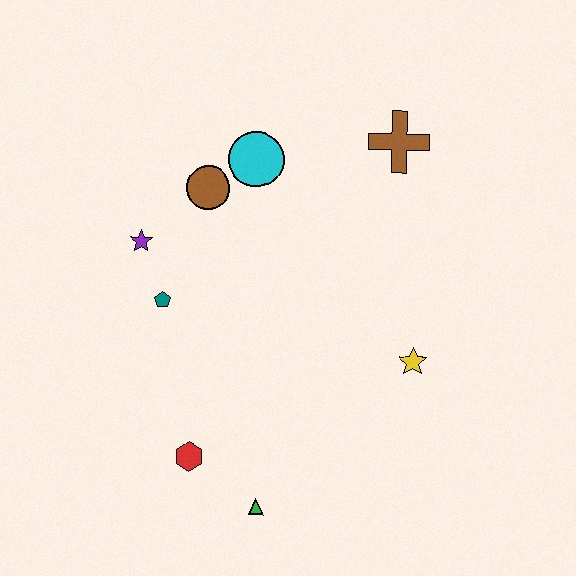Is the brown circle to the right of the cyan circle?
No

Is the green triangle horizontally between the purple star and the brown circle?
No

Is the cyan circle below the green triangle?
No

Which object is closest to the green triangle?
The red hexagon is closest to the green triangle.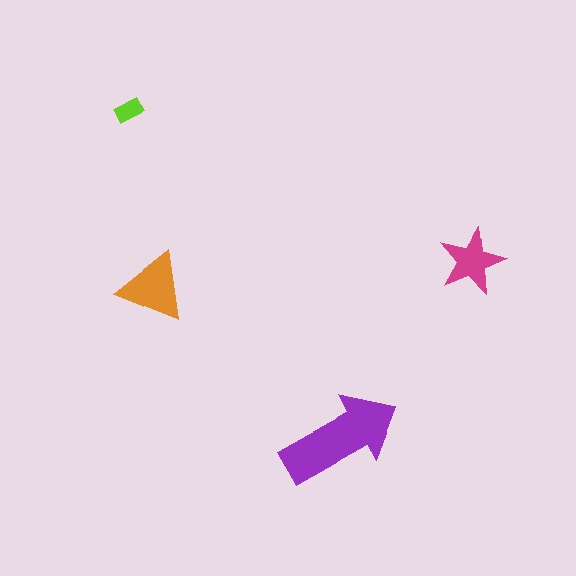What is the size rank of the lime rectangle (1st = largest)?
4th.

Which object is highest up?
The lime rectangle is topmost.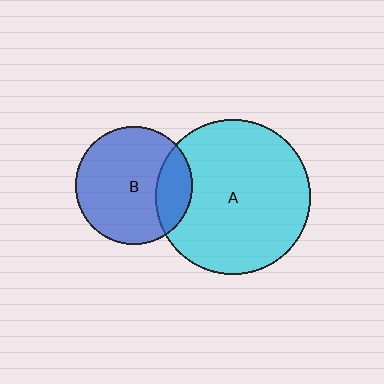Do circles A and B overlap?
Yes.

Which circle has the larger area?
Circle A (cyan).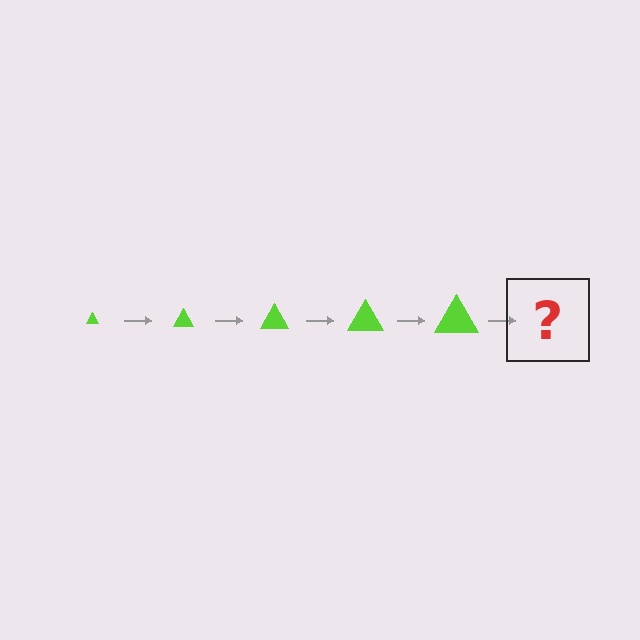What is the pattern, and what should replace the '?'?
The pattern is that the triangle gets progressively larger each step. The '?' should be a lime triangle, larger than the previous one.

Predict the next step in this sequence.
The next step is a lime triangle, larger than the previous one.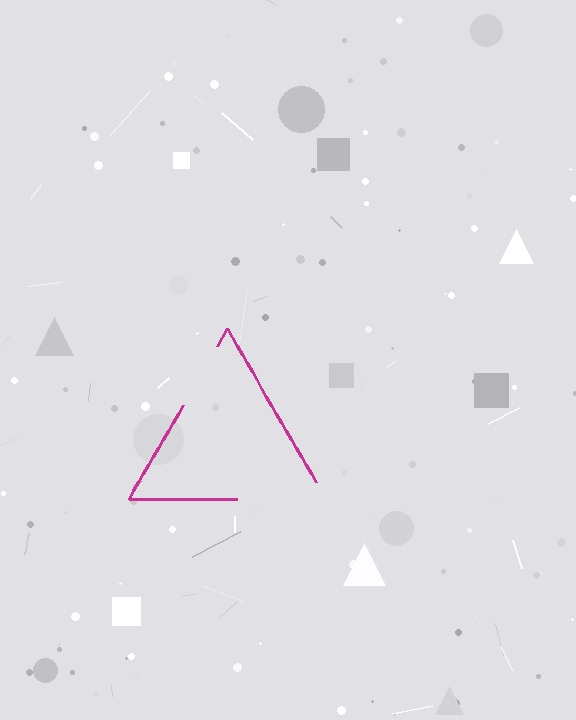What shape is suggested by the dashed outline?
The dashed outline suggests a triangle.